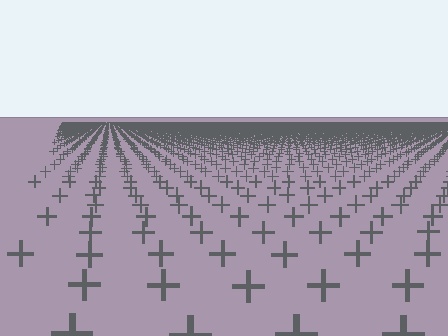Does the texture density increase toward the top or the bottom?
Density increases toward the top.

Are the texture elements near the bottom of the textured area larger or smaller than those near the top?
Larger. Near the bottom, elements are closer to the viewer and appear at a bigger on-screen size.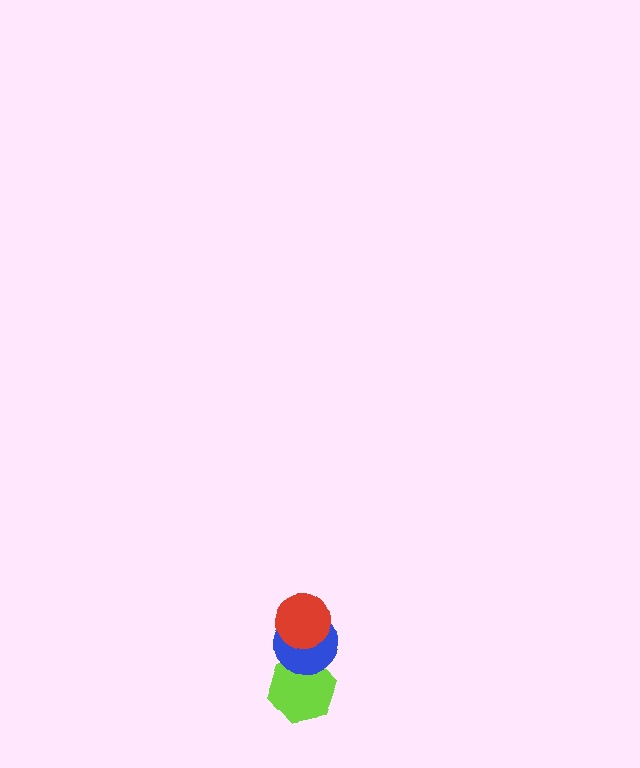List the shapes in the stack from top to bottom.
From top to bottom: the red circle, the blue circle, the lime hexagon.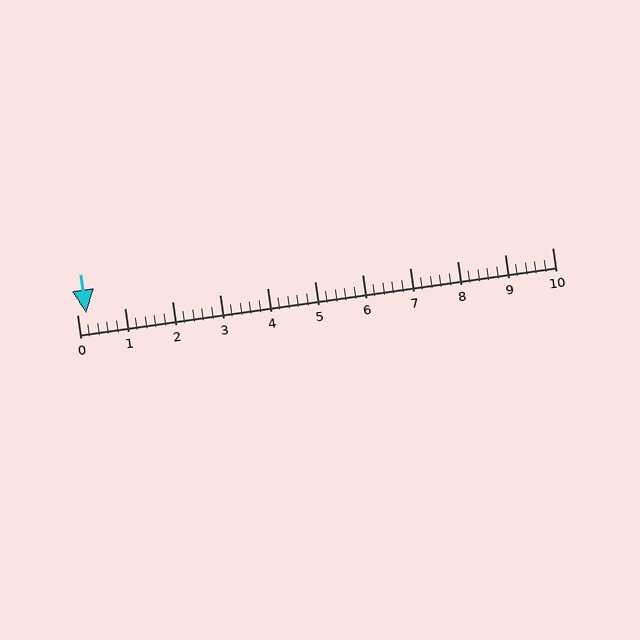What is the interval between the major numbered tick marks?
The major tick marks are spaced 1 units apart.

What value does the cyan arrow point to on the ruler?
The cyan arrow points to approximately 0.2.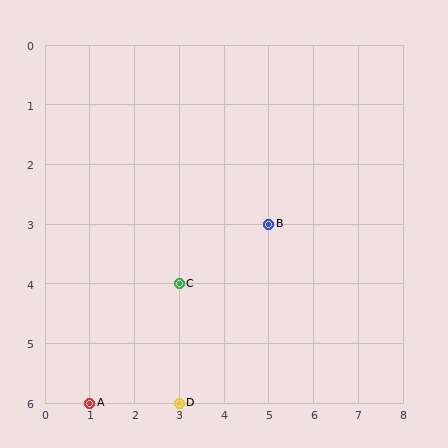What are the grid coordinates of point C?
Point C is at grid coordinates (3, 4).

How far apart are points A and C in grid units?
Points A and C are 2 columns and 2 rows apart (about 2.8 grid units diagonally).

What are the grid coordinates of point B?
Point B is at grid coordinates (5, 3).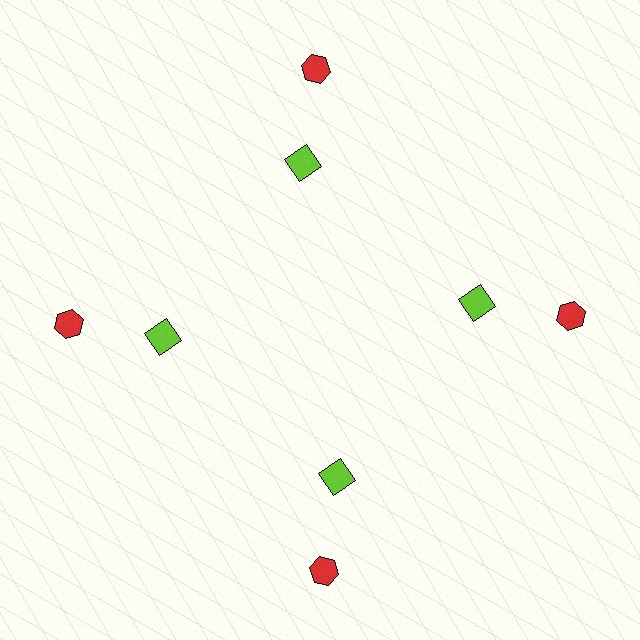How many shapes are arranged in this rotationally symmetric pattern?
There are 8 shapes, arranged in 4 groups of 2.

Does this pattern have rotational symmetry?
Yes, this pattern has 4-fold rotational symmetry. It looks the same after rotating 90 degrees around the center.